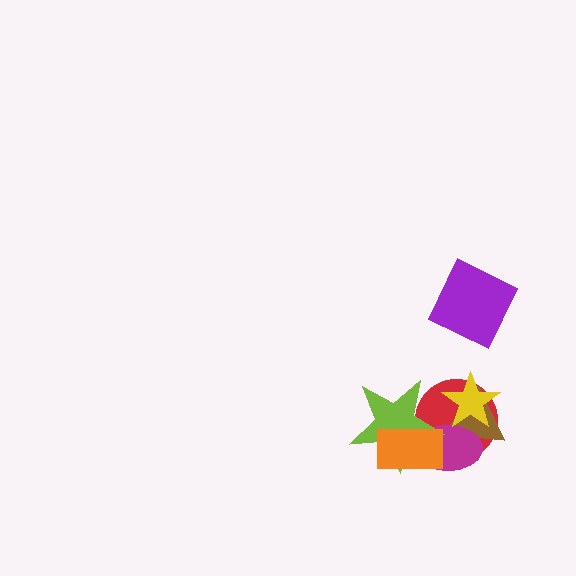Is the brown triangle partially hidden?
Yes, it is partially covered by another shape.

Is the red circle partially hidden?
Yes, it is partially covered by another shape.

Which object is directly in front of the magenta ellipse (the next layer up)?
The yellow star is directly in front of the magenta ellipse.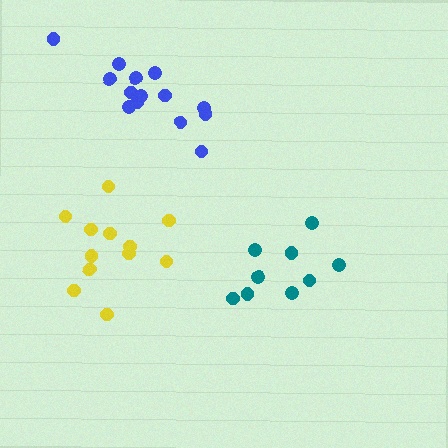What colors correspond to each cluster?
The clusters are colored: teal, yellow, blue.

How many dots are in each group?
Group 1: 9 dots, Group 2: 12 dots, Group 3: 14 dots (35 total).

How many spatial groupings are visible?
There are 3 spatial groupings.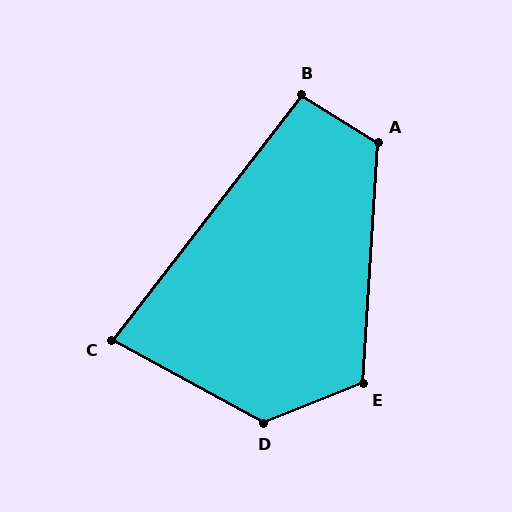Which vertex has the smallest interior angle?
C, at approximately 81 degrees.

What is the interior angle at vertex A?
Approximately 118 degrees (obtuse).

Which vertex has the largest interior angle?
D, at approximately 130 degrees.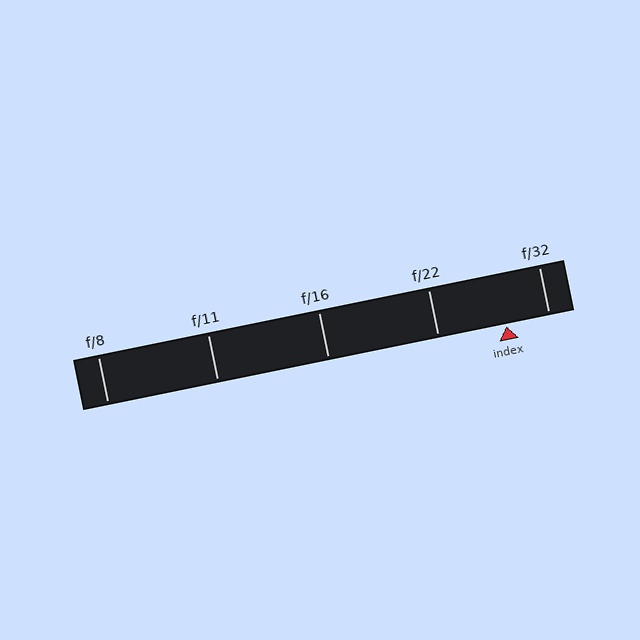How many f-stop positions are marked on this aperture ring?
There are 5 f-stop positions marked.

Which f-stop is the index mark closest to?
The index mark is closest to f/32.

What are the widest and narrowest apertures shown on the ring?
The widest aperture shown is f/8 and the narrowest is f/32.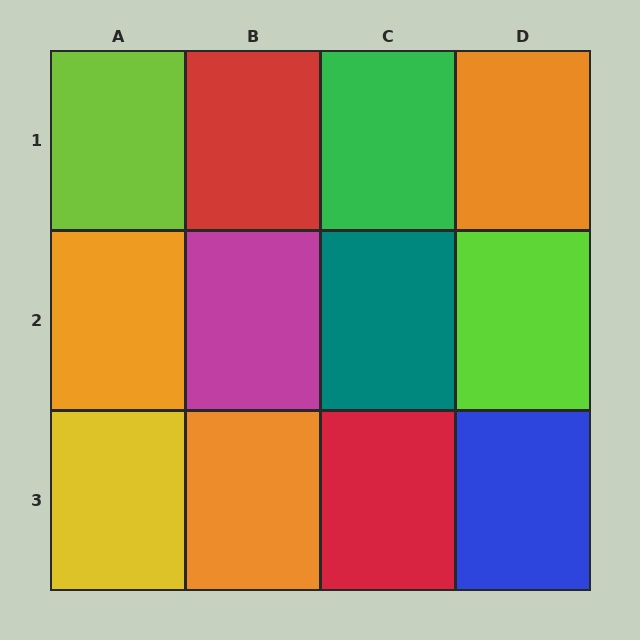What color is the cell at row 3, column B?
Orange.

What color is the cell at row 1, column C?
Green.